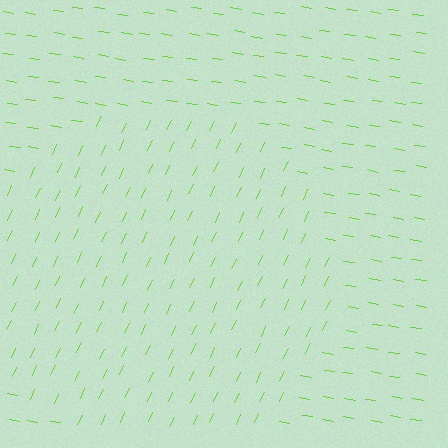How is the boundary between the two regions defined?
The boundary is defined purely by a change in line orientation (approximately 73 degrees difference). All lines are the same color and thickness.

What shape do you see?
I see a circle.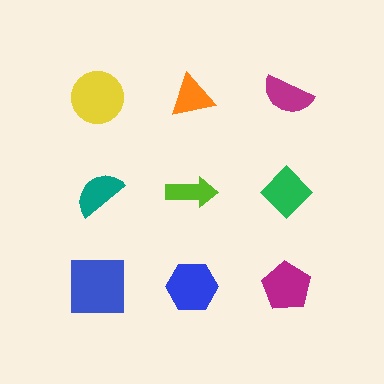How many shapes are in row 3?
3 shapes.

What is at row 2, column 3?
A green diamond.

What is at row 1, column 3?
A magenta semicircle.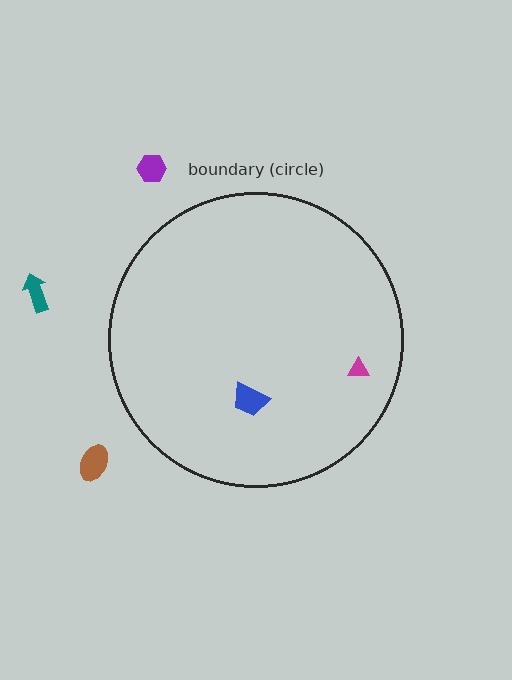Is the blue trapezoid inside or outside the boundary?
Inside.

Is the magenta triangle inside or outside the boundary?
Inside.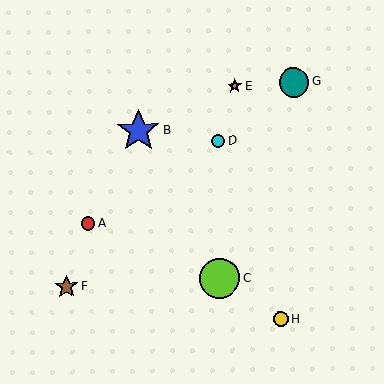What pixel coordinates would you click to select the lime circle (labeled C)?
Click at (220, 278) to select the lime circle C.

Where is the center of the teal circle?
The center of the teal circle is at (294, 82).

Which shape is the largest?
The blue star (labeled B) is the largest.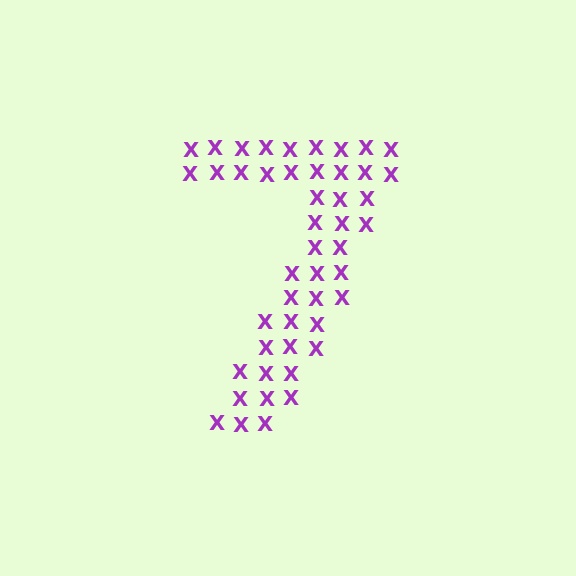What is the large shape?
The large shape is the digit 7.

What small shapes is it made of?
It is made of small letter X's.